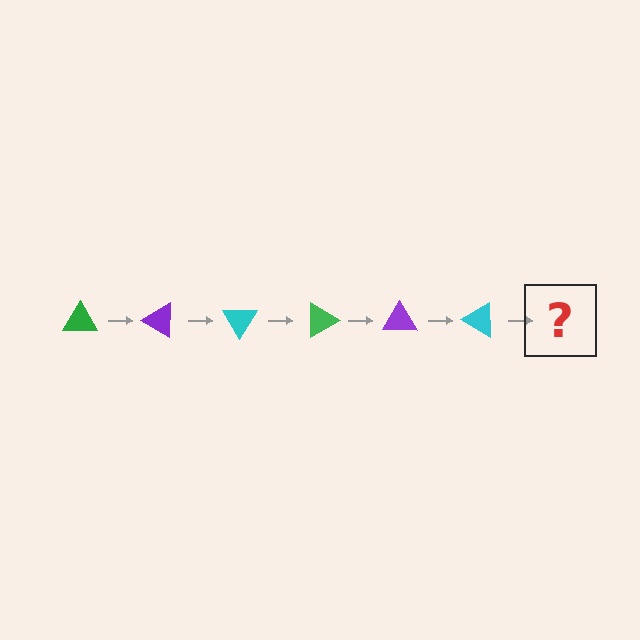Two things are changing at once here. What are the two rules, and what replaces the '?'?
The two rules are that it rotates 30 degrees each step and the color cycles through green, purple, and cyan. The '?' should be a green triangle, rotated 180 degrees from the start.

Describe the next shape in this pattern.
It should be a green triangle, rotated 180 degrees from the start.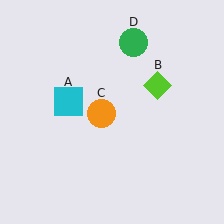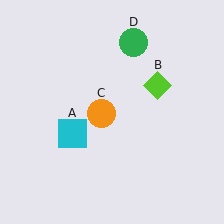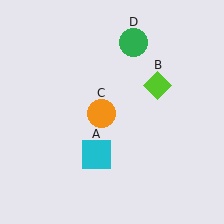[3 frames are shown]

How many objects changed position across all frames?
1 object changed position: cyan square (object A).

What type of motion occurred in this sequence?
The cyan square (object A) rotated counterclockwise around the center of the scene.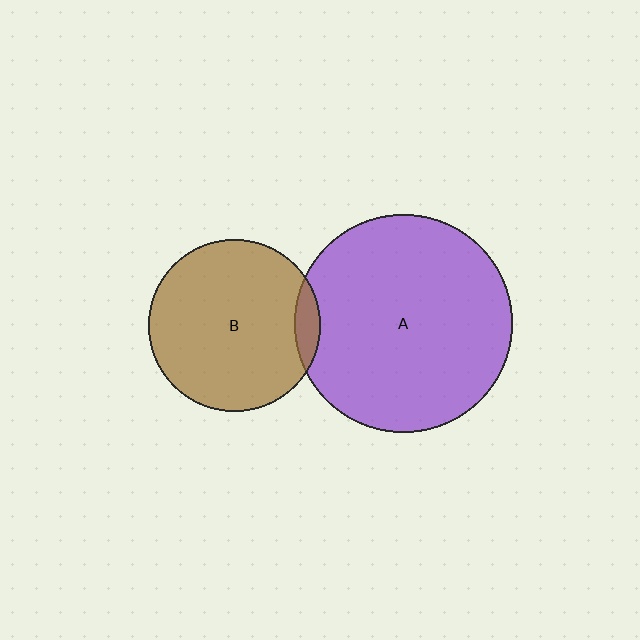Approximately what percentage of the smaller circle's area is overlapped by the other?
Approximately 5%.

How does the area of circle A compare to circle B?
Approximately 1.6 times.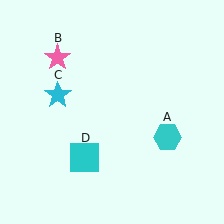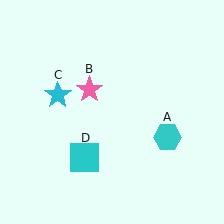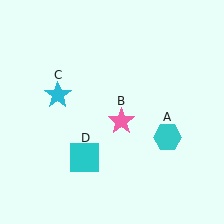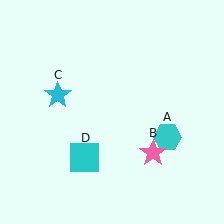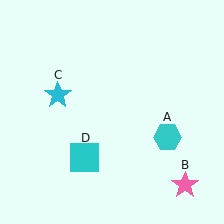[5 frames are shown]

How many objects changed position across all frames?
1 object changed position: pink star (object B).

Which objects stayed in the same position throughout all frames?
Cyan hexagon (object A) and cyan star (object C) and cyan square (object D) remained stationary.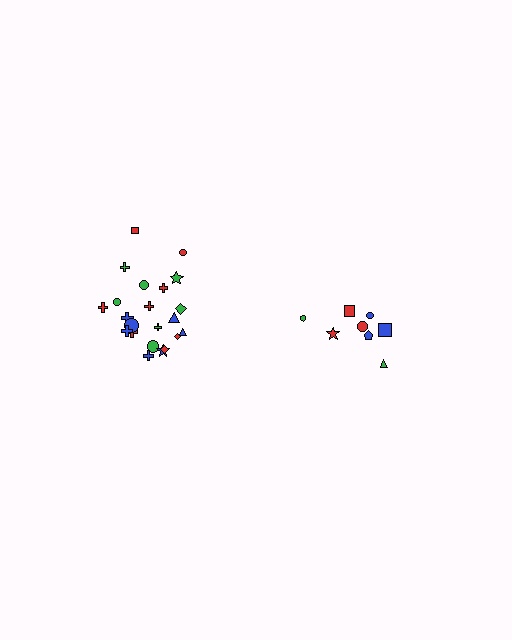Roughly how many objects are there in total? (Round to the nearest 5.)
Roughly 30 objects in total.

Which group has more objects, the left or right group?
The left group.